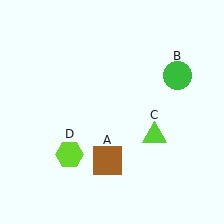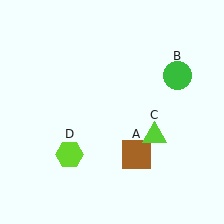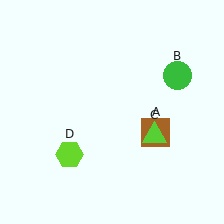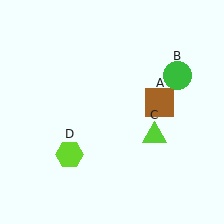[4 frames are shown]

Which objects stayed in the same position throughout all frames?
Green circle (object B) and lime triangle (object C) and lime hexagon (object D) remained stationary.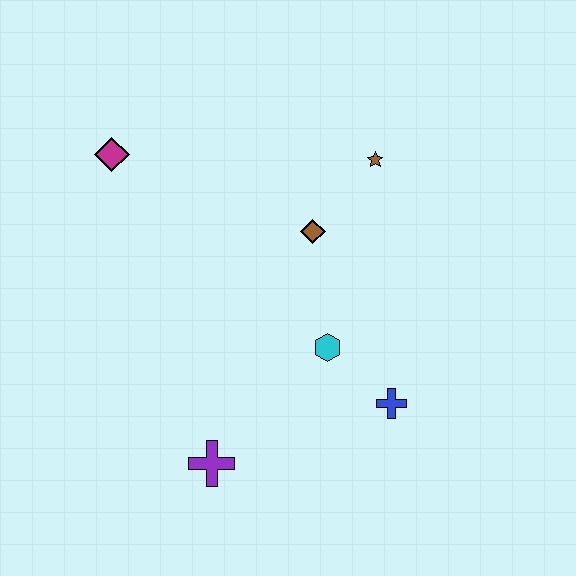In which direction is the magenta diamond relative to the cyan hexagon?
The magenta diamond is to the left of the cyan hexagon.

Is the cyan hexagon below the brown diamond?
Yes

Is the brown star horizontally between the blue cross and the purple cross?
Yes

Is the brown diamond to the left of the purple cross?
No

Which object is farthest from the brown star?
The purple cross is farthest from the brown star.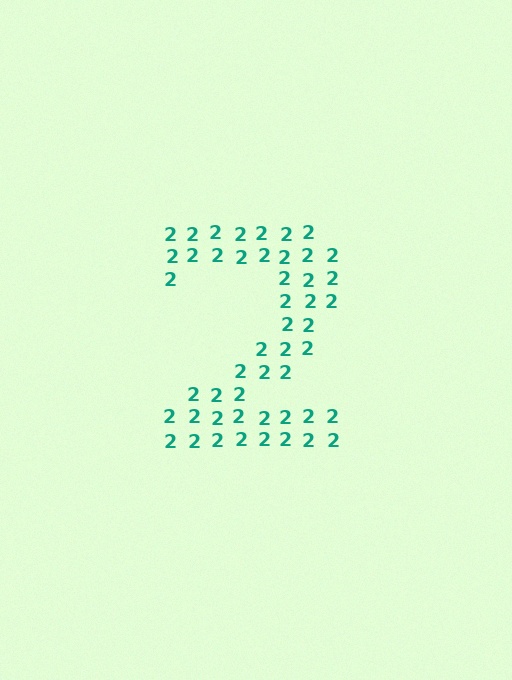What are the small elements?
The small elements are digit 2's.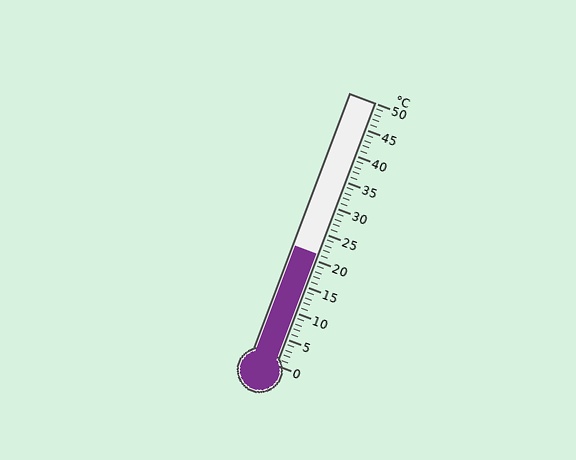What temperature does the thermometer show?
The thermometer shows approximately 21°C.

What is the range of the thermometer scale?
The thermometer scale ranges from 0°C to 50°C.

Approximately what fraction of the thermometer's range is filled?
The thermometer is filled to approximately 40% of its range.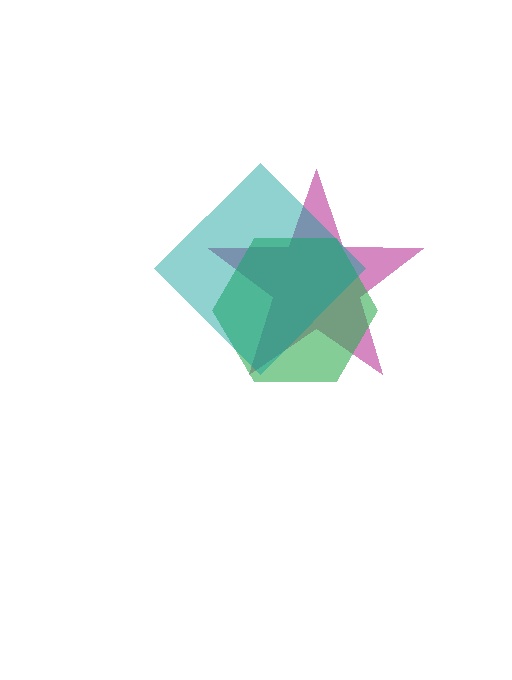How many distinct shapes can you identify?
There are 3 distinct shapes: a magenta star, a green hexagon, a teal diamond.